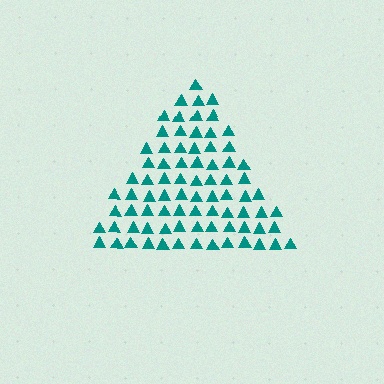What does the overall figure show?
The overall figure shows a triangle.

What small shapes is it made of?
It is made of small triangles.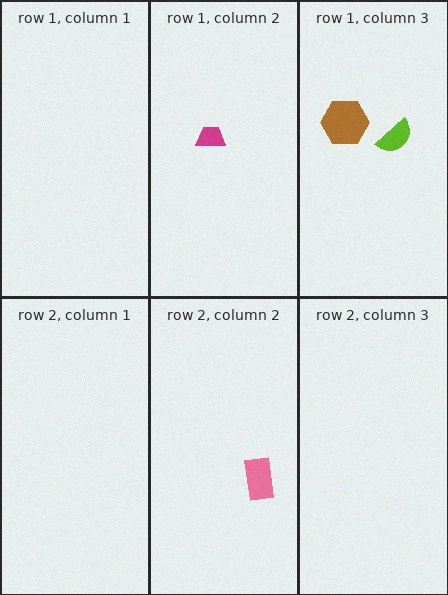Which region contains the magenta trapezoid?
The row 1, column 2 region.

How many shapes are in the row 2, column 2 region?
1.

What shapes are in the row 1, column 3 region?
The brown hexagon, the lime semicircle.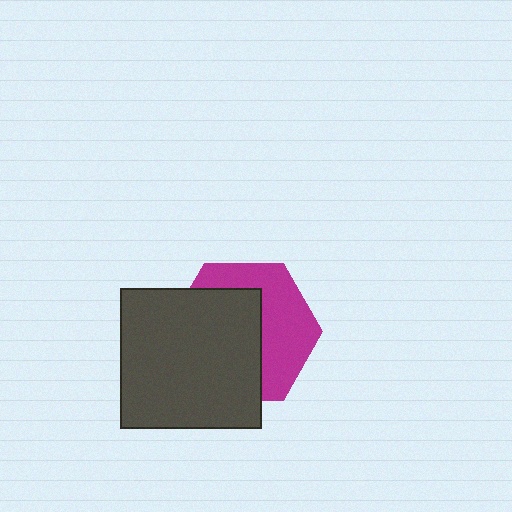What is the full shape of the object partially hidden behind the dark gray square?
The partially hidden object is a magenta hexagon.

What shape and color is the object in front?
The object in front is a dark gray square.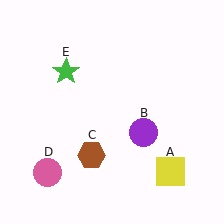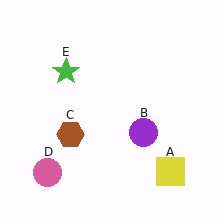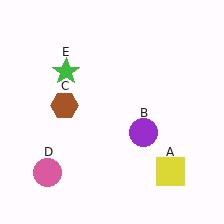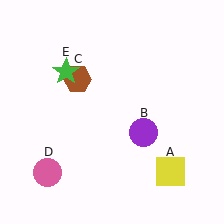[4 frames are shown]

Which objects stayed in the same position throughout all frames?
Yellow square (object A) and purple circle (object B) and pink circle (object D) and green star (object E) remained stationary.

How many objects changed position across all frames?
1 object changed position: brown hexagon (object C).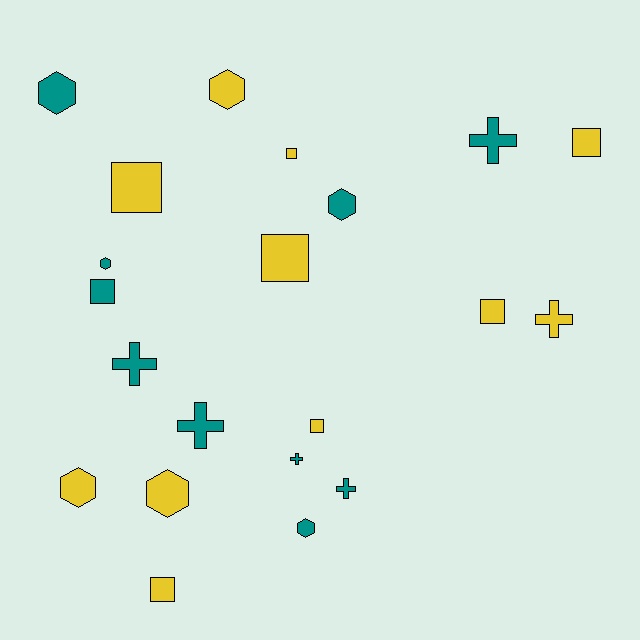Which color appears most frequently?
Yellow, with 11 objects.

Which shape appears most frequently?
Square, with 8 objects.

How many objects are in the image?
There are 21 objects.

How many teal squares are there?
There is 1 teal square.